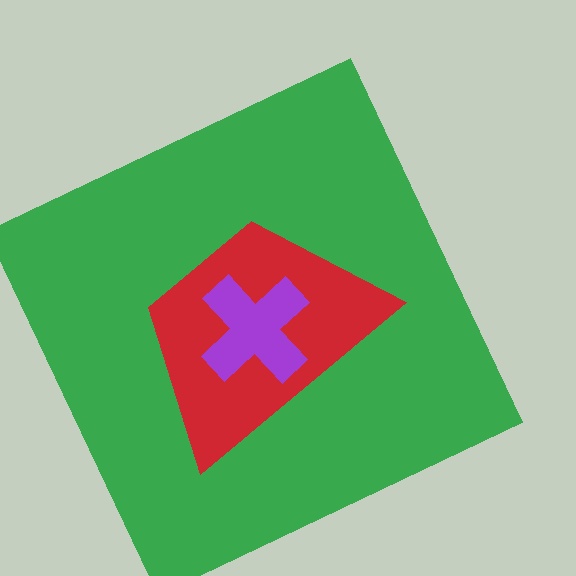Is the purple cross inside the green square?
Yes.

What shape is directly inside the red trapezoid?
The purple cross.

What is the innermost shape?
The purple cross.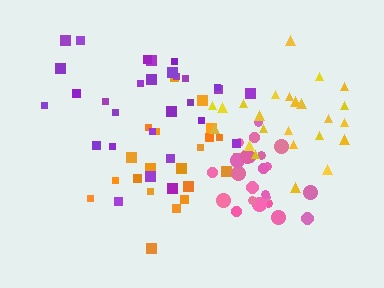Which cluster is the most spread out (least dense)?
Purple.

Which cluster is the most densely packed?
Pink.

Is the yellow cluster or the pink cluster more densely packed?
Pink.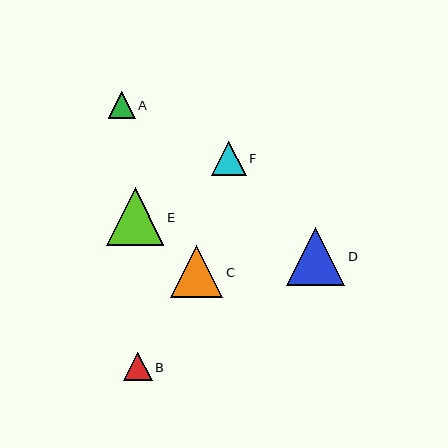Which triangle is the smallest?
Triangle A is the smallest with a size of approximately 27 pixels.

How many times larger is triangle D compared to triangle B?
Triangle D is approximately 2.0 times the size of triangle B.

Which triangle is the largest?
Triangle D is the largest with a size of approximately 58 pixels.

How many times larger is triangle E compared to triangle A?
Triangle E is approximately 2.1 times the size of triangle A.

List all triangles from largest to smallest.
From largest to smallest: D, E, C, F, B, A.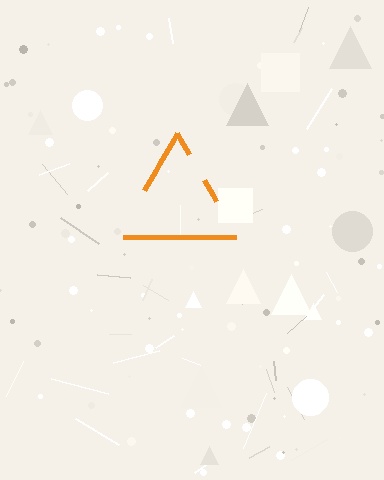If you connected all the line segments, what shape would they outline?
They would outline a triangle.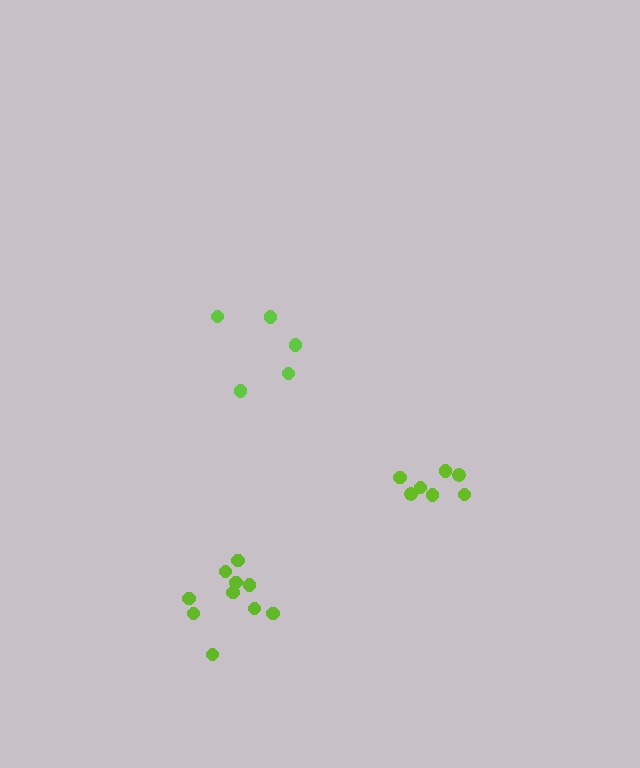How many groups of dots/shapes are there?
There are 3 groups.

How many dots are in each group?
Group 1: 5 dots, Group 2: 7 dots, Group 3: 10 dots (22 total).